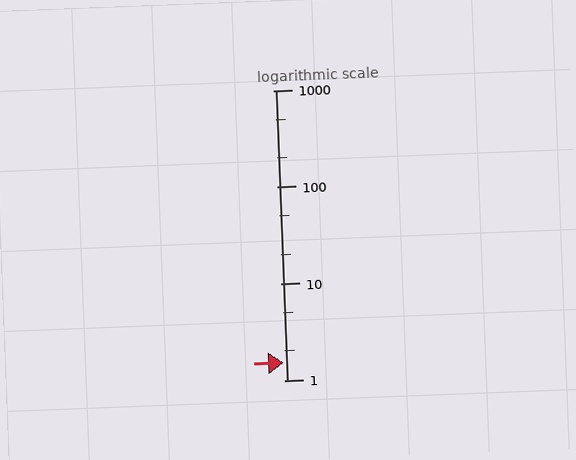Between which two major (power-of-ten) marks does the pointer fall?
The pointer is between 1 and 10.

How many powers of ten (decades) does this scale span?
The scale spans 3 decades, from 1 to 1000.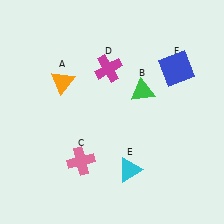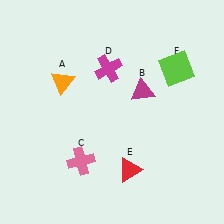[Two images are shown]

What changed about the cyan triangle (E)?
In Image 1, E is cyan. In Image 2, it changed to red.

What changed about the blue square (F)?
In Image 1, F is blue. In Image 2, it changed to lime.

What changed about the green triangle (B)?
In Image 1, B is green. In Image 2, it changed to magenta.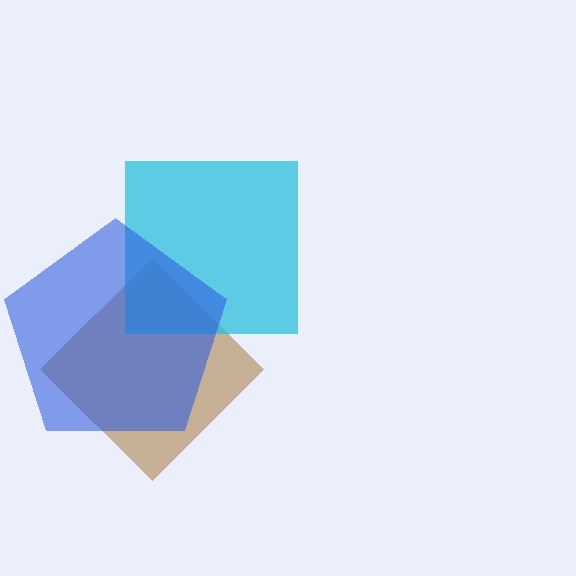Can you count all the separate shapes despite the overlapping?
Yes, there are 3 separate shapes.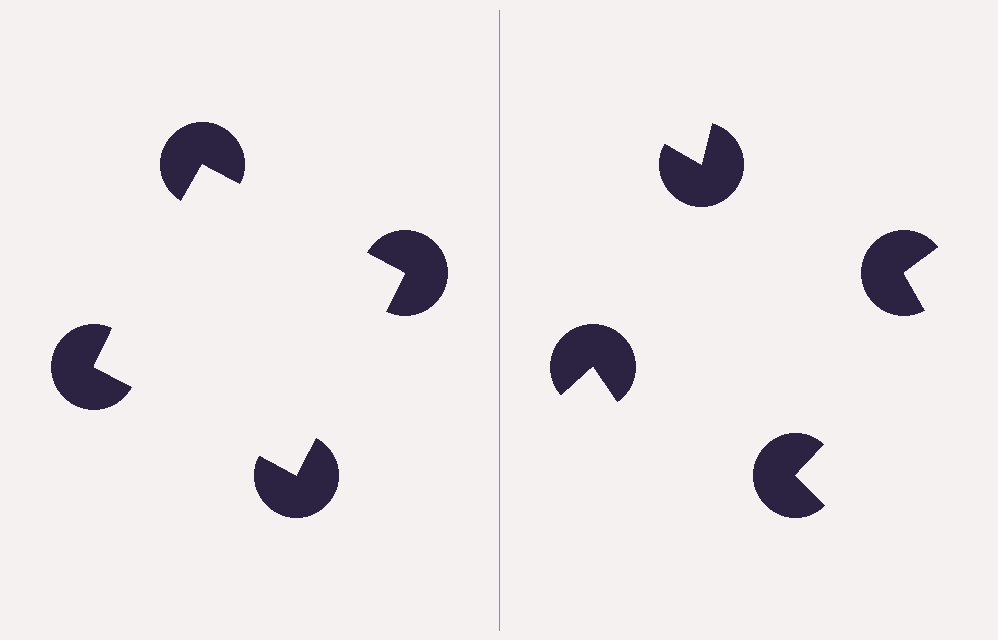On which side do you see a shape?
An illusory square appears on the left side. On the right side the wedge cuts are rotated, so no coherent shape forms.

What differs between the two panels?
The pac-man discs are positioned identically on both sides; only the wedge orientations differ. On the left they align to a square; on the right they are misaligned.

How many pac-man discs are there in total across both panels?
8 — 4 on each side.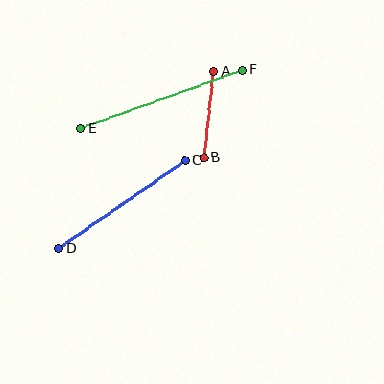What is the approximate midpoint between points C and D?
The midpoint is at approximately (122, 204) pixels.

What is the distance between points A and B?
The distance is approximately 87 pixels.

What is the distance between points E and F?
The distance is approximately 171 pixels.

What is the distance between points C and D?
The distance is approximately 154 pixels.